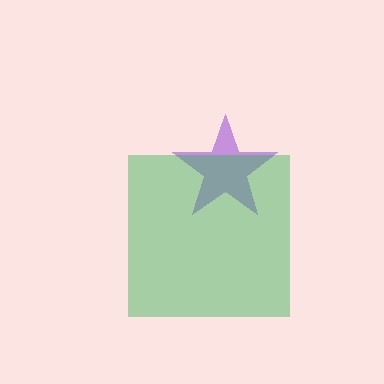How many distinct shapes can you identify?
There are 2 distinct shapes: a purple star, a green square.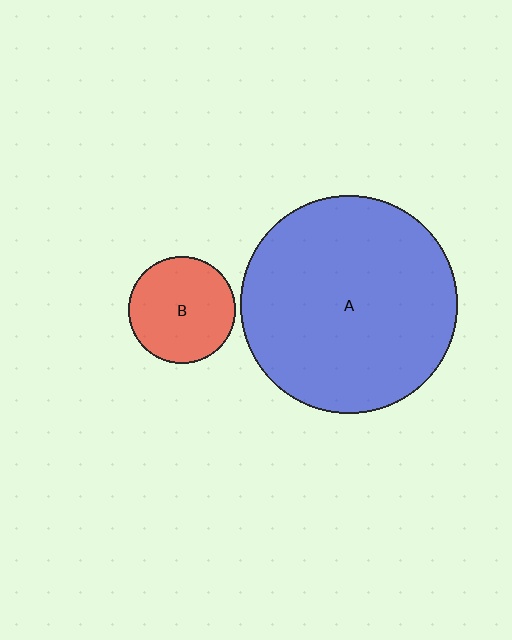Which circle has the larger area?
Circle A (blue).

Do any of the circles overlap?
No, none of the circles overlap.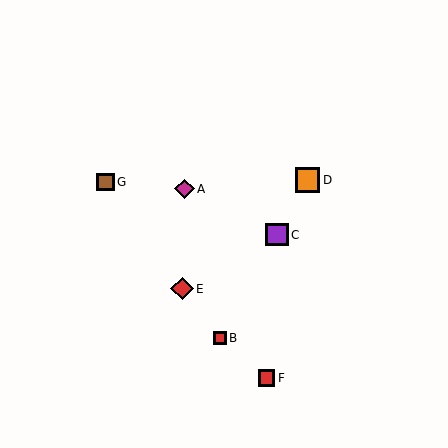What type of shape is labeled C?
Shape C is a purple square.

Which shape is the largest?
The orange square (labeled D) is the largest.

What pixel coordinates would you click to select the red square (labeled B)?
Click at (220, 338) to select the red square B.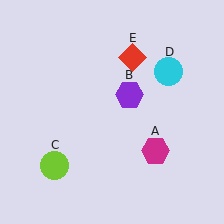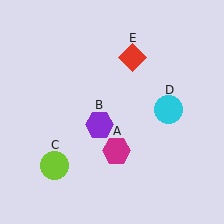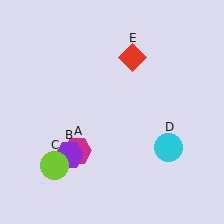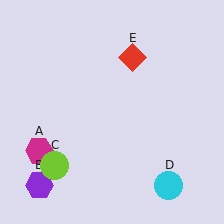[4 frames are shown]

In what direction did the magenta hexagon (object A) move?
The magenta hexagon (object A) moved left.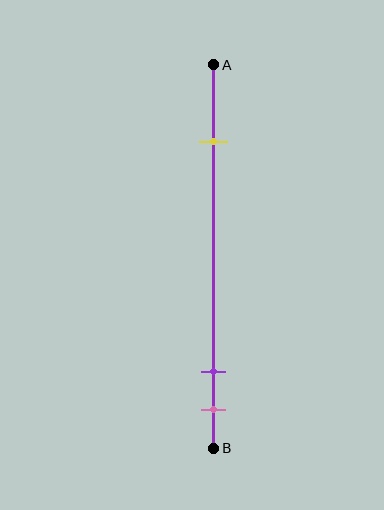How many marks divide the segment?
There are 3 marks dividing the segment.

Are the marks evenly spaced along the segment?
No, the marks are not evenly spaced.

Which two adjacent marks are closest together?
The purple and pink marks are the closest adjacent pair.